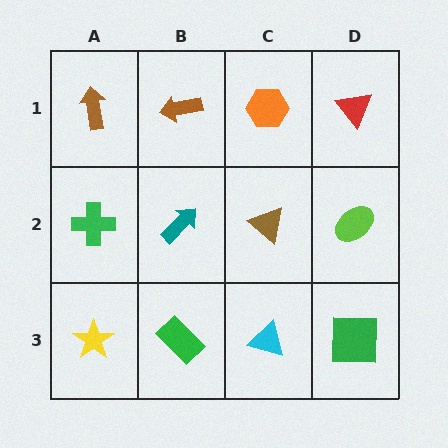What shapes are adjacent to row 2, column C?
An orange hexagon (row 1, column C), a cyan triangle (row 3, column C), a teal arrow (row 2, column B), a lime ellipse (row 2, column D).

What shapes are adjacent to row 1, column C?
A brown triangle (row 2, column C), a brown arrow (row 1, column B), a red triangle (row 1, column D).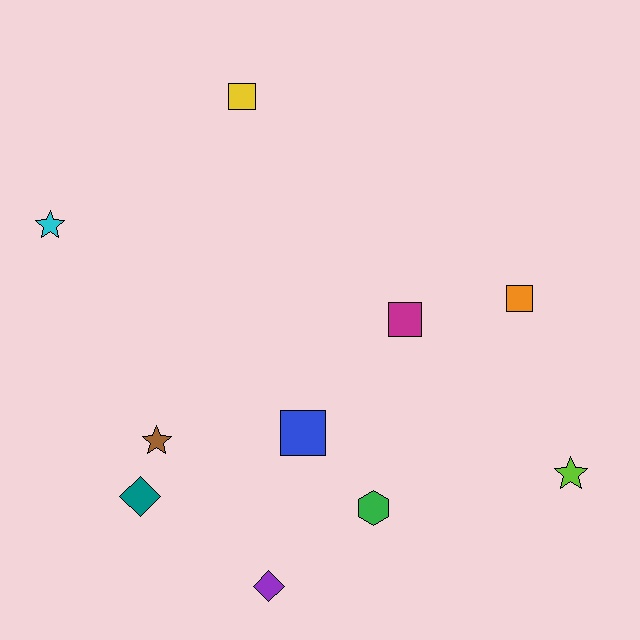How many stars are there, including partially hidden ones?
There are 3 stars.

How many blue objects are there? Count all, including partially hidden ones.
There is 1 blue object.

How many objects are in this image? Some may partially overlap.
There are 10 objects.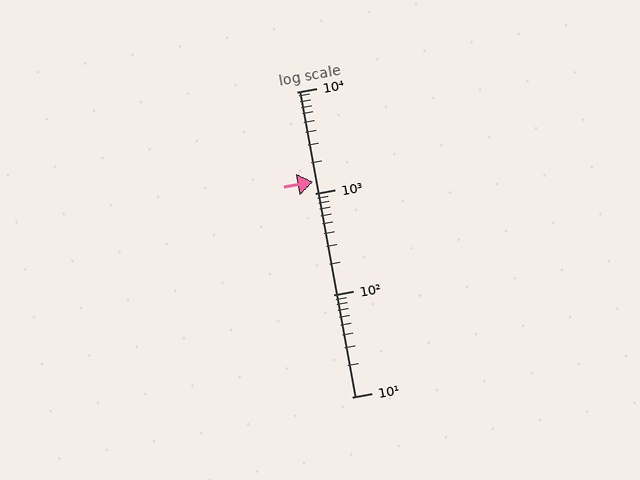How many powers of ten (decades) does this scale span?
The scale spans 3 decades, from 10 to 10000.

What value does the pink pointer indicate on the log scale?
The pointer indicates approximately 1300.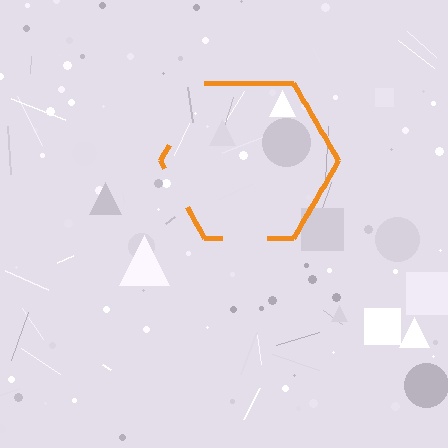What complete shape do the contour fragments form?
The contour fragments form a hexagon.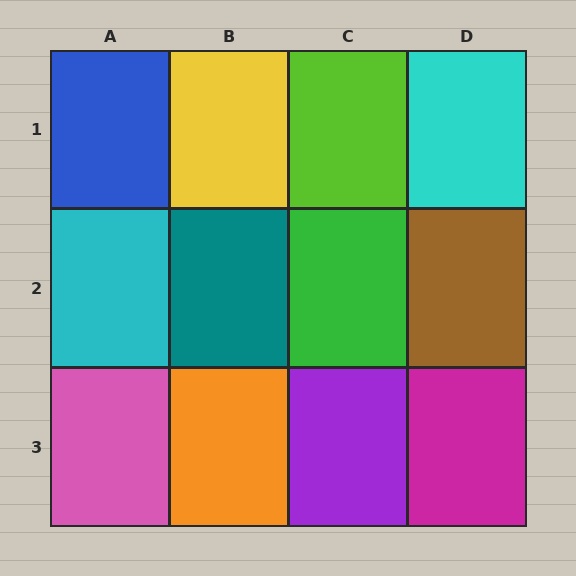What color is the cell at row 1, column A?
Blue.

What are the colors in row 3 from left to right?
Pink, orange, purple, magenta.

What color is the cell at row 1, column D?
Cyan.